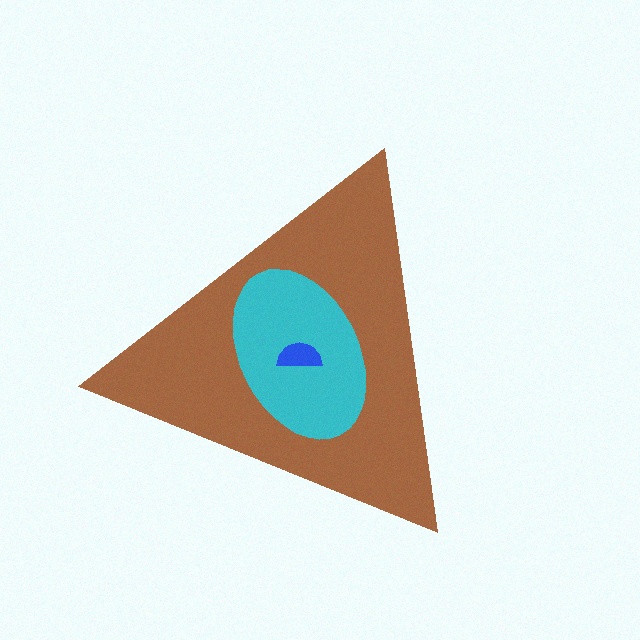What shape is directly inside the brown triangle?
The cyan ellipse.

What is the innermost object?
The blue semicircle.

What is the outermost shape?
The brown triangle.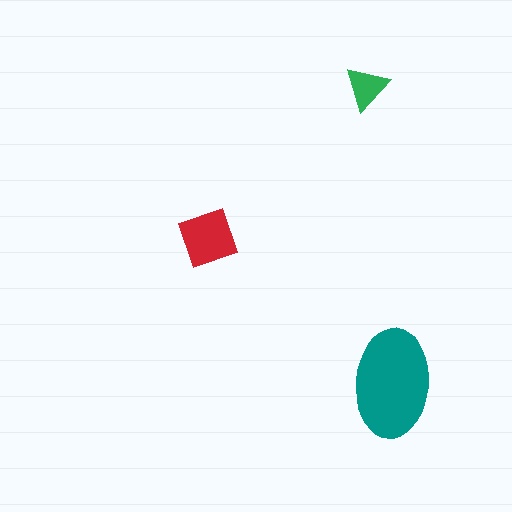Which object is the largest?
The teal ellipse.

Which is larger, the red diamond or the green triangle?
The red diamond.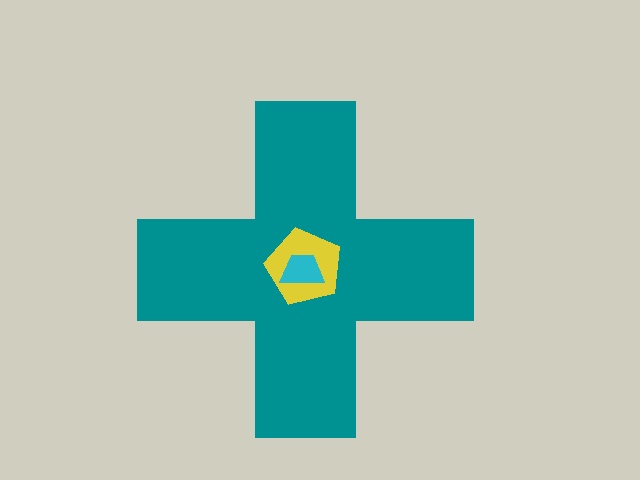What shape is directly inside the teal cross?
The yellow pentagon.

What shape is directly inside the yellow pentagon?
The cyan trapezoid.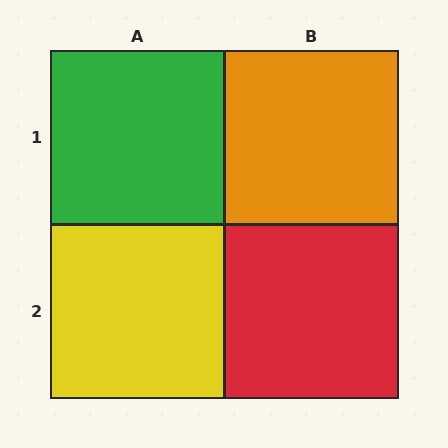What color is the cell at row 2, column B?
Red.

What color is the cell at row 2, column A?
Yellow.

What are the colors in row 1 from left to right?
Green, orange.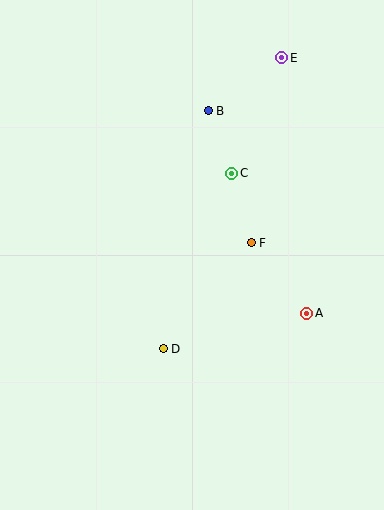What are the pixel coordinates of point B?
Point B is at (208, 111).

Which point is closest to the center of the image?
Point F at (251, 243) is closest to the center.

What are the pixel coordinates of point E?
Point E is at (282, 58).